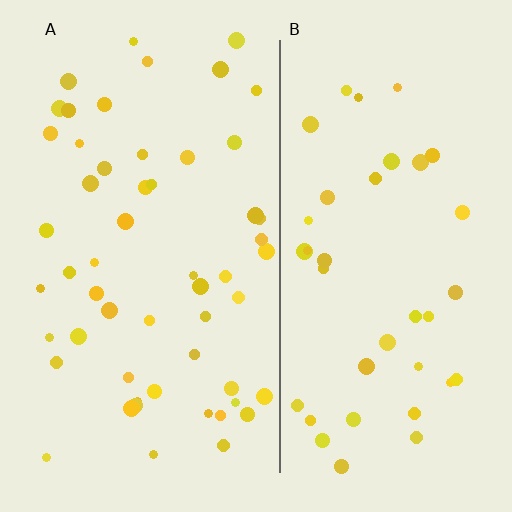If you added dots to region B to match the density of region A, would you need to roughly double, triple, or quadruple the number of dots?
Approximately double.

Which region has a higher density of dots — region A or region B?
A (the left).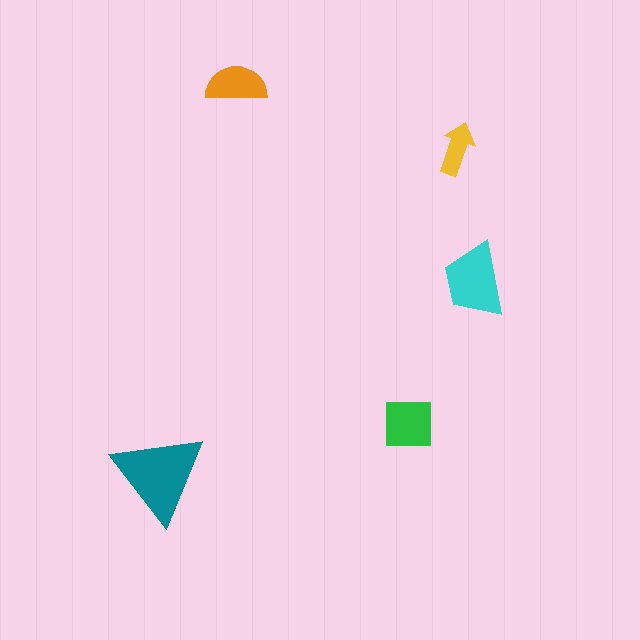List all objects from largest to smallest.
The teal triangle, the cyan trapezoid, the green square, the orange semicircle, the yellow arrow.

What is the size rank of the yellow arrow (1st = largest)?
5th.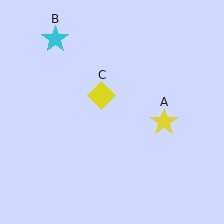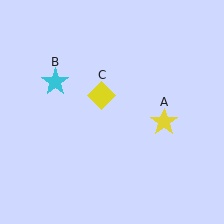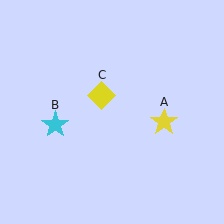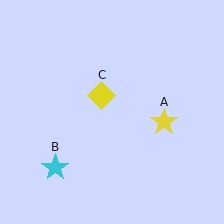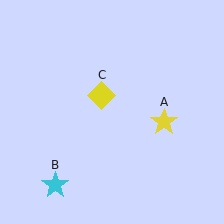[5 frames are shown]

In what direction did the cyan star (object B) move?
The cyan star (object B) moved down.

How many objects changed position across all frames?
1 object changed position: cyan star (object B).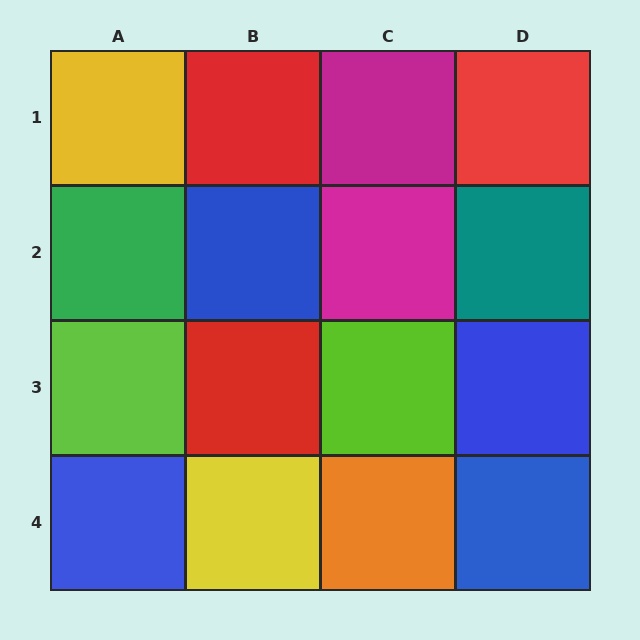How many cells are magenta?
2 cells are magenta.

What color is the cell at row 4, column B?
Yellow.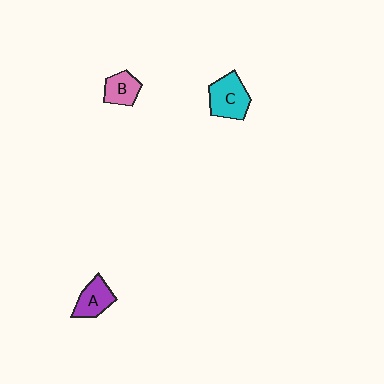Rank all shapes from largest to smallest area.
From largest to smallest: C (cyan), A (purple), B (pink).